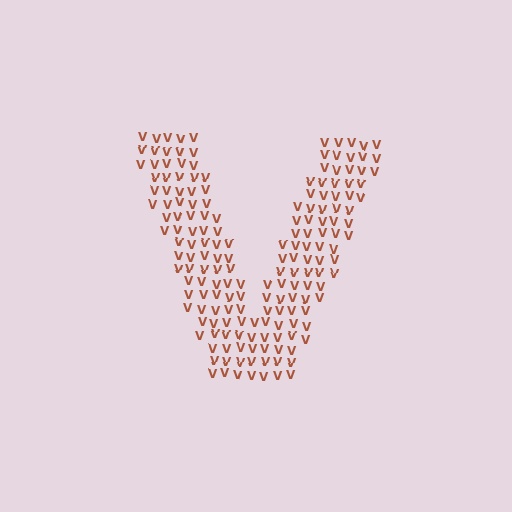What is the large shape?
The large shape is the letter V.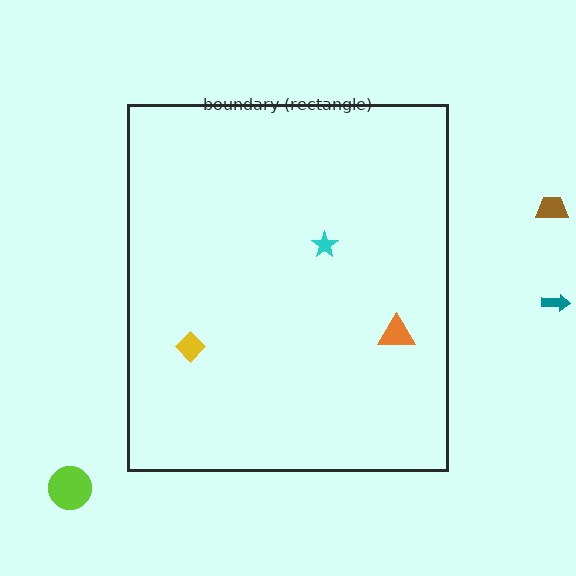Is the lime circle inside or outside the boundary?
Outside.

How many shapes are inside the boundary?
3 inside, 3 outside.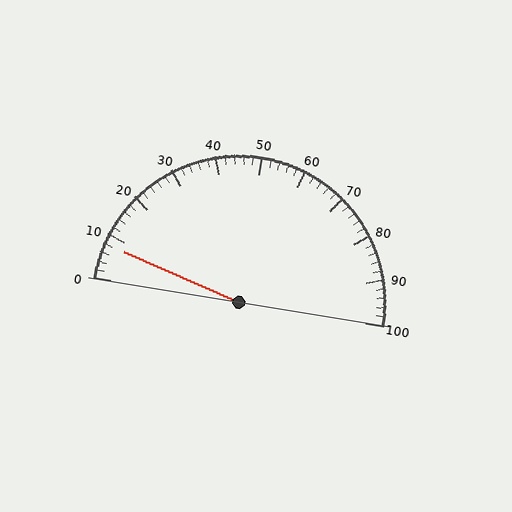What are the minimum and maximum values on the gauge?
The gauge ranges from 0 to 100.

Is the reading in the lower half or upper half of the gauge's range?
The reading is in the lower half of the range (0 to 100).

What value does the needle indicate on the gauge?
The needle indicates approximately 8.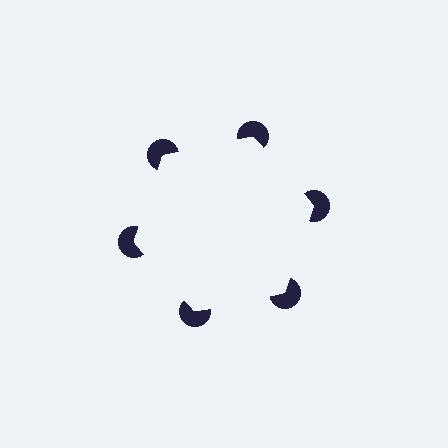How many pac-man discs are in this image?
There are 6 — one at each vertex of the illusory hexagon.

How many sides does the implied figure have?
6 sides.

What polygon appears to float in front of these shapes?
An illusory hexagon — its edges are inferred from the aligned wedge cuts in the pac-man discs, not physically drawn.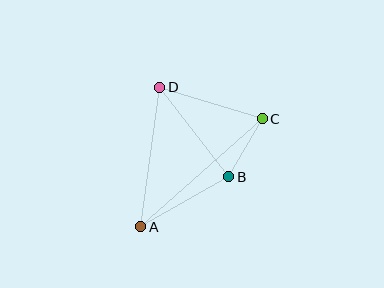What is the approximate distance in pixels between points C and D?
The distance between C and D is approximately 107 pixels.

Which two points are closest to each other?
Points B and C are closest to each other.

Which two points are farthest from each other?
Points A and C are farthest from each other.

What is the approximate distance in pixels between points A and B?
The distance between A and B is approximately 101 pixels.